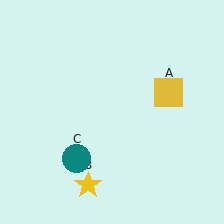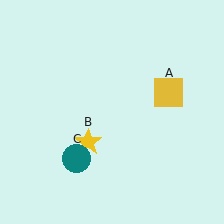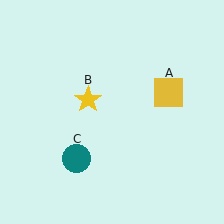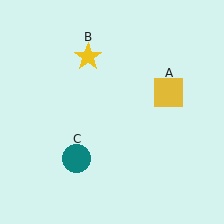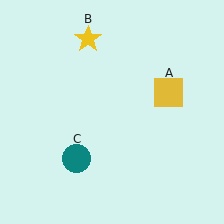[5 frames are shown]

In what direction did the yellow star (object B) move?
The yellow star (object B) moved up.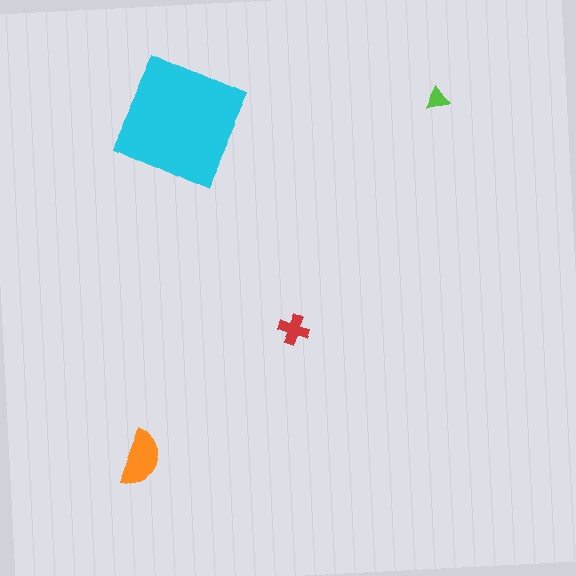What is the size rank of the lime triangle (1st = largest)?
4th.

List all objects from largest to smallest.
The cyan square, the orange semicircle, the red cross, the lime triangle.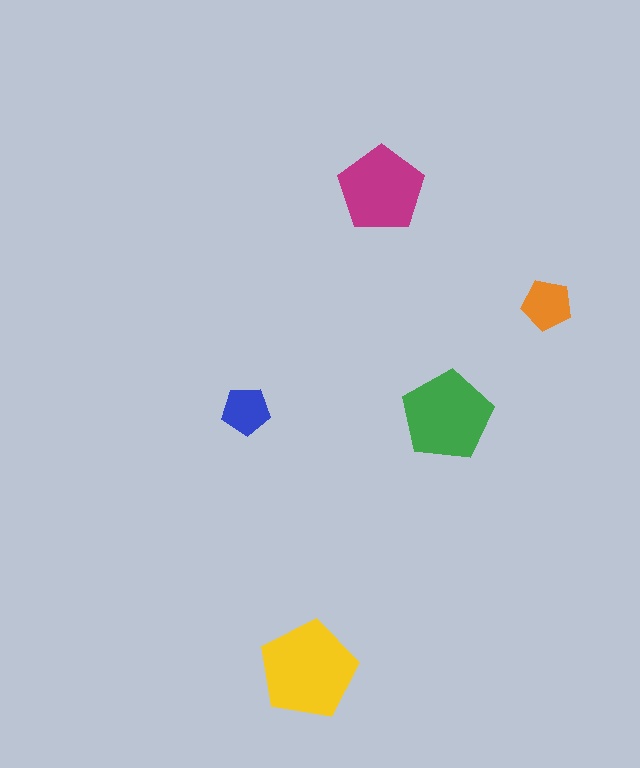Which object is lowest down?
The yellow pentagon is bottommost.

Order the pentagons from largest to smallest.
the yellow one, the green one, the magenta one, the orange one, the blue one.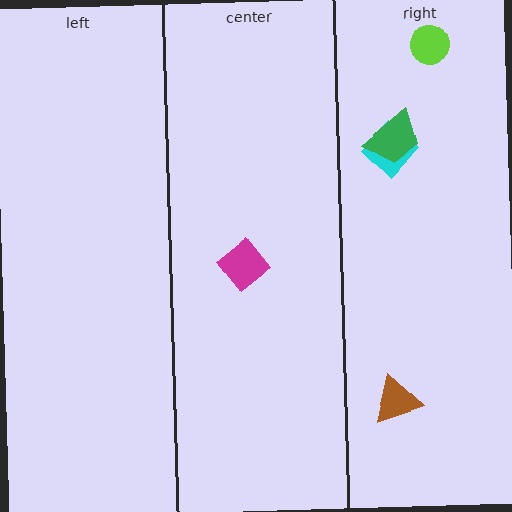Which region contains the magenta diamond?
The center region.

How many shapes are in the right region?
4.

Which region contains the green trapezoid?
The right region.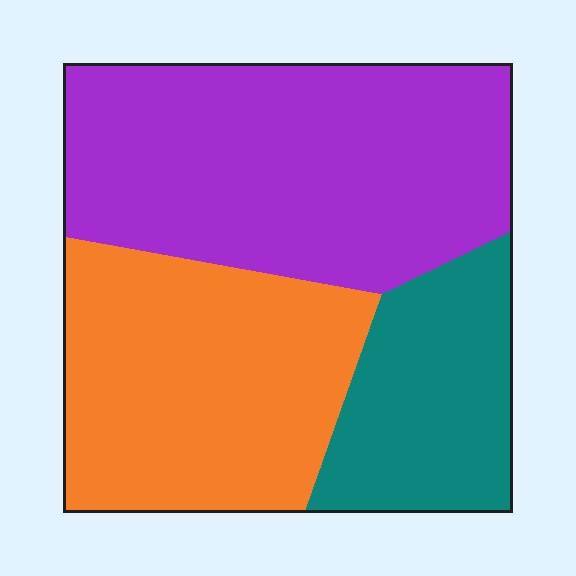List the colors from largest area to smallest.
From largest to smallest: purple, orange, teal.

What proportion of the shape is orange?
Orange covers roughly 35% of the shape.